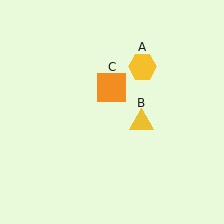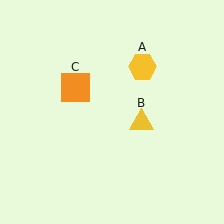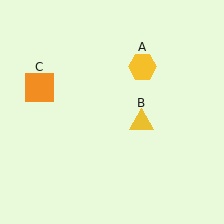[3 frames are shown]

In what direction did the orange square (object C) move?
The orange square (object C) moved left.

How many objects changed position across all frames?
1 object changed position: orange square (object C).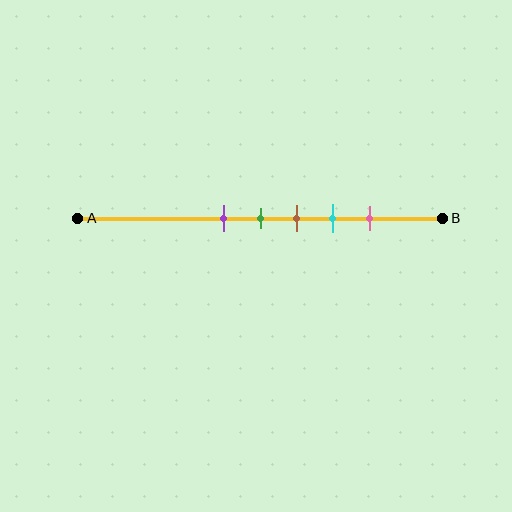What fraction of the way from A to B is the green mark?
The green mark is approximately 50% (0.5) of the way from A to B.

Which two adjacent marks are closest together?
The purple and green marks are the closest adjacent pair.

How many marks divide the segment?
There are 5 marks dividing the segment.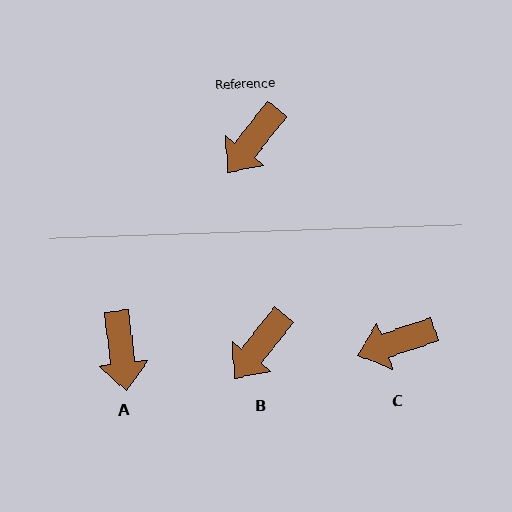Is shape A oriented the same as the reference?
No, it is off by about 46 degrees.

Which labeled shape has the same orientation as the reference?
B.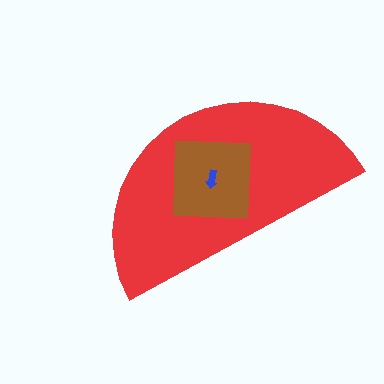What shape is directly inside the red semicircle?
The brown square.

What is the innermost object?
The blue arrow.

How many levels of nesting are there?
3.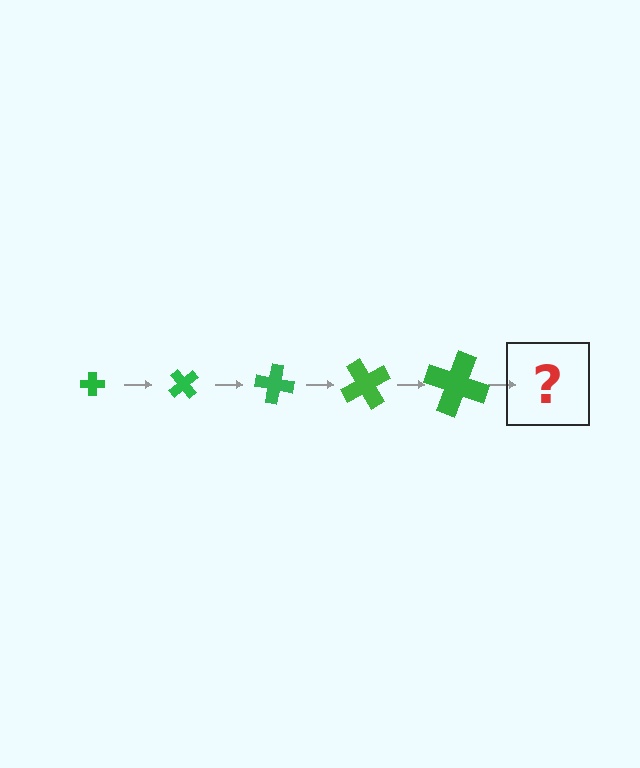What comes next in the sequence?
The next element should be a cross, larger than the previous one and rotated 250 degrees from the start.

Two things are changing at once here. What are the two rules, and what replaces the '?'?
The two rules are that the cross grows larger each step and it rotates 50 degrees each step. The '?' should be a cross, larger than the previous one and rotated 250 degrees from the start.